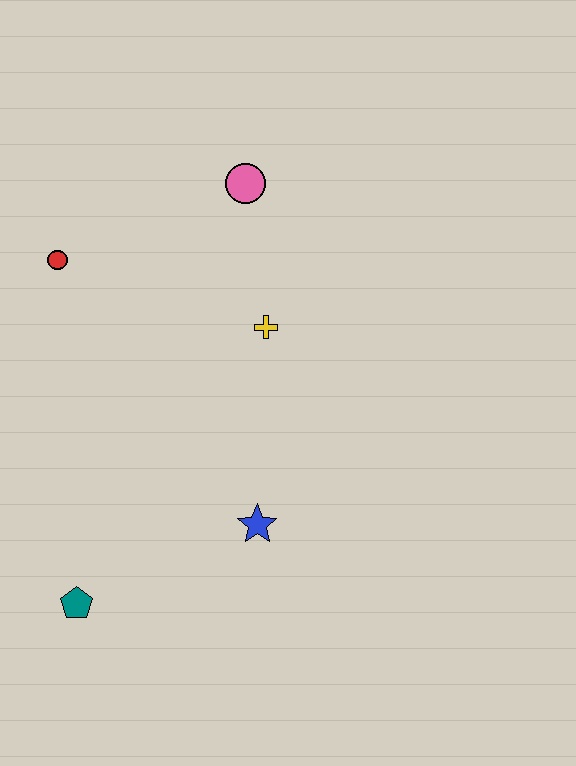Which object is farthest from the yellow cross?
The teal pentagon is farthest from the yellow cross.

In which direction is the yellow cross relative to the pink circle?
The yellow cross is below the pink circle.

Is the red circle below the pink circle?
Yes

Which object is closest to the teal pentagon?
The blue star is closest to the teal pentagon.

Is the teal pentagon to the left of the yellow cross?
Yes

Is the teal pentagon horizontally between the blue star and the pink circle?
No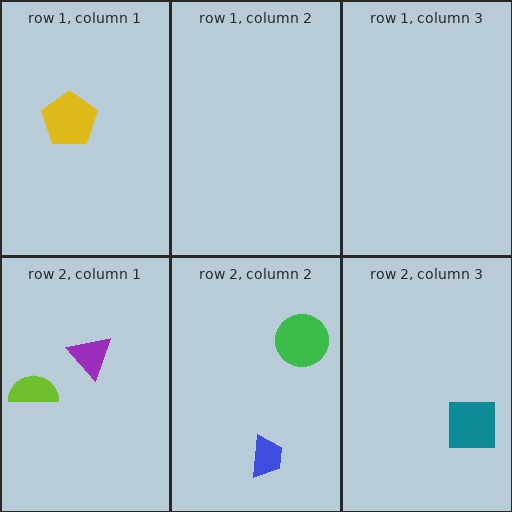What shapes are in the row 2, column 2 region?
The blue trapezoid, the green circle.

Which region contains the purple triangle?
The row 2, column 1 region.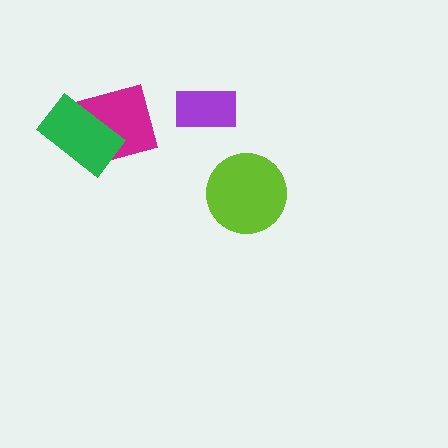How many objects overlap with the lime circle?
0 objects overlap with the lime circle.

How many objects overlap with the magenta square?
1 object overlaps with the magenta square.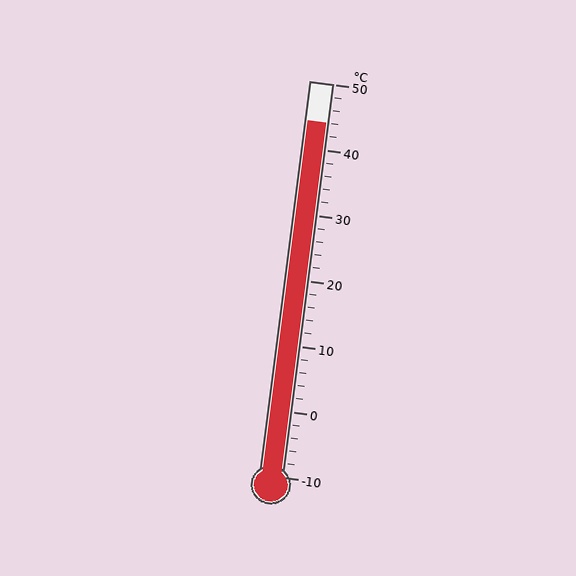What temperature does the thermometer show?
The thermometer shows approximately 44°C.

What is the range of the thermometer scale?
The thermometer scale ranges from -10°C to 50°C.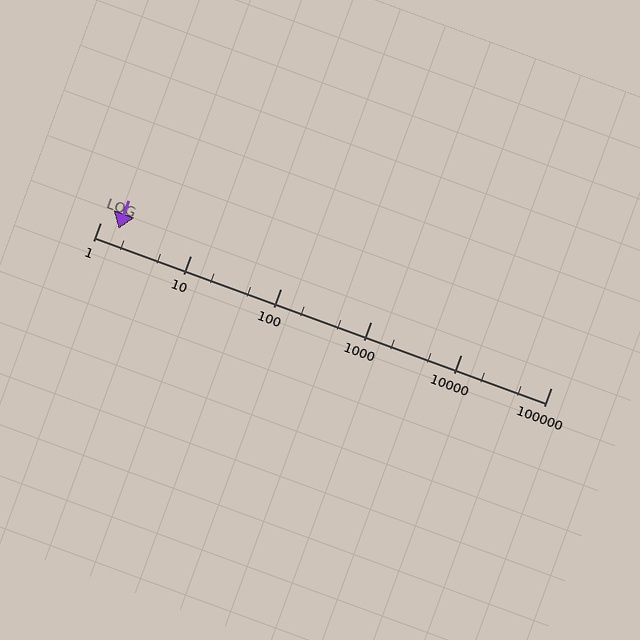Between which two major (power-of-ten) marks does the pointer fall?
The pointer is between 1 and 10.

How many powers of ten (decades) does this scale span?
The scale spans 5 decades, from 1 to 100000.